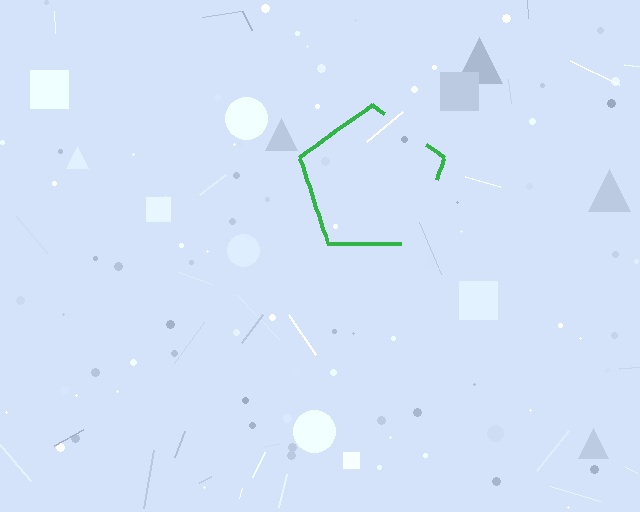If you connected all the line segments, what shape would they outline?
They would outline a pentagon.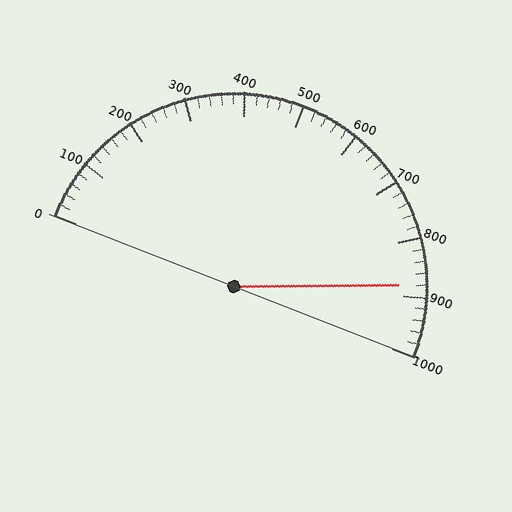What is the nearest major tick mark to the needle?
The nearest major tick mark is 900.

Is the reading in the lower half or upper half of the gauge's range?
The reading is in the upper half of the range (0 to 1000).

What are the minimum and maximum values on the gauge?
The gauge ranges from 0 to 1000.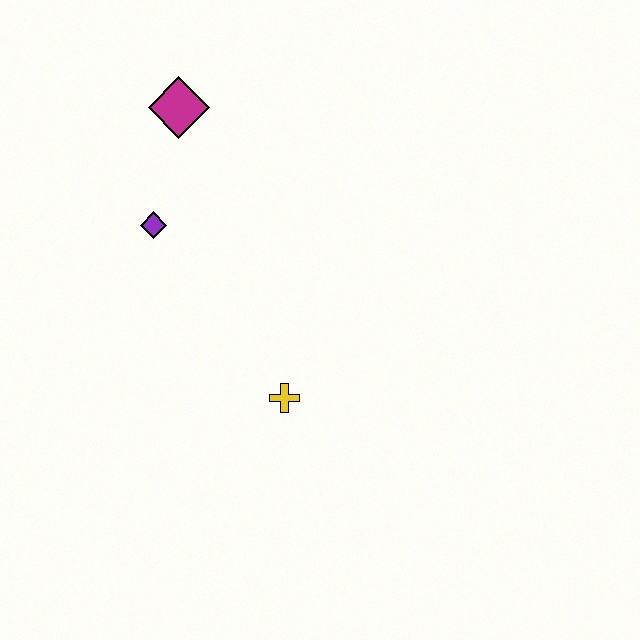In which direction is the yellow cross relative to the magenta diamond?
The yellow cross is below the magenta diamond.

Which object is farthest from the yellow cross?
The magenta diamond is farthest from the yellow cross.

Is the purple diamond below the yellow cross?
No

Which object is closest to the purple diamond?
The magenta diamond is closest to the purple diamond.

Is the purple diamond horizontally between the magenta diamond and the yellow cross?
No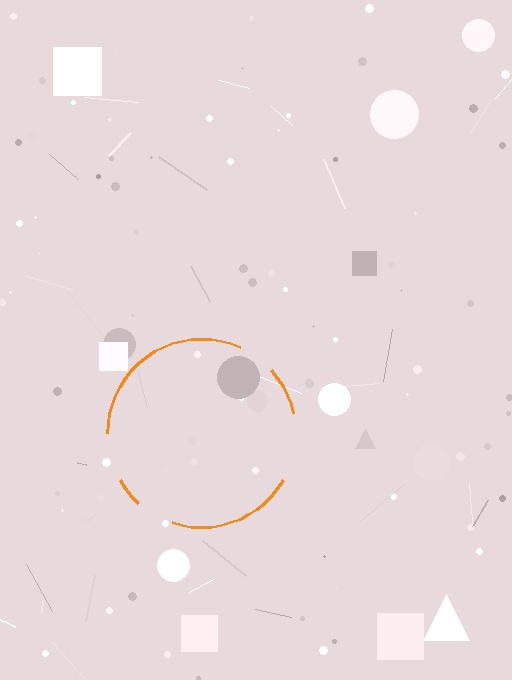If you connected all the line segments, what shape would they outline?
They would outline a circle.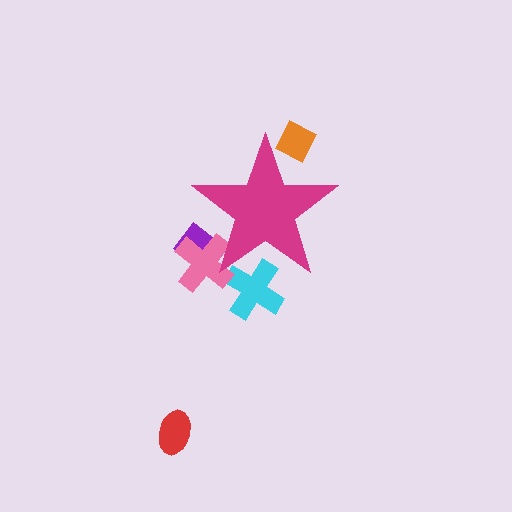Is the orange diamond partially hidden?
Yes, the orange diamond is partially hidden behind the magenta star.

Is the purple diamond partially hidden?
Yes, the purple diamond is partially hidden behind the magenta star.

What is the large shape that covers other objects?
A magenta star.